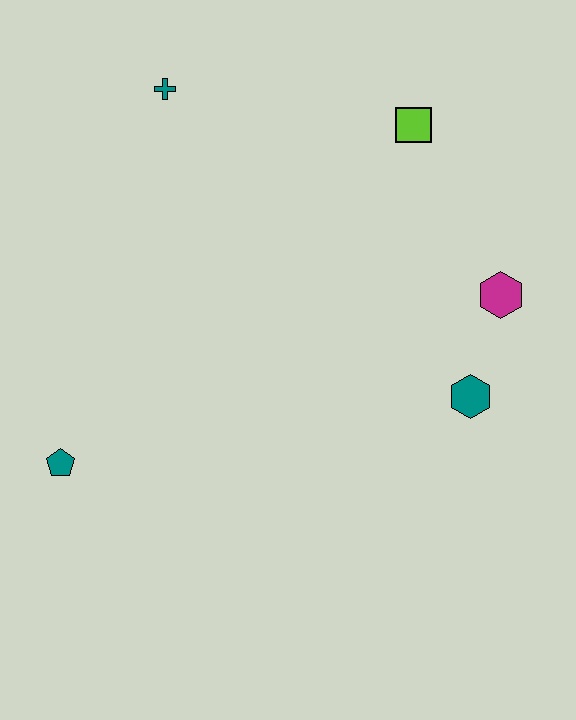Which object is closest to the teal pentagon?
The teal cross is closest to the teal pentagon.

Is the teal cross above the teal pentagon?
Yes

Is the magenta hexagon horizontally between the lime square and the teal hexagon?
No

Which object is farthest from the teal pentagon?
The lime square is farthest from the teal pentagon.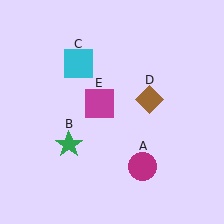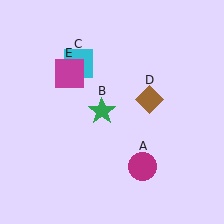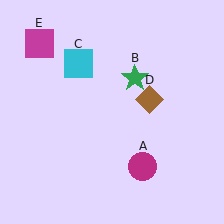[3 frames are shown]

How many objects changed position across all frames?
2 objects changed position: green star (object B), magenta square (object E).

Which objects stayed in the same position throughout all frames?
Magenta circle (object A) and cyan square (object C) and brown diamond (object D) remained stationary.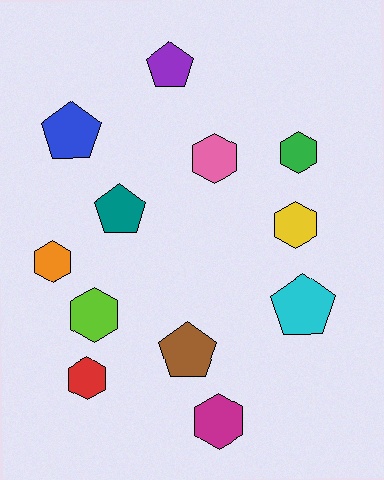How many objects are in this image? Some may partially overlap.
There are 12 objects.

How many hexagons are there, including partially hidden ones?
There are 7 hexagons.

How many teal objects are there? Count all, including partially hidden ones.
There is 1 teal object.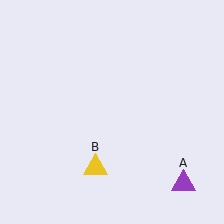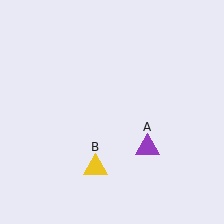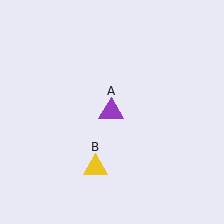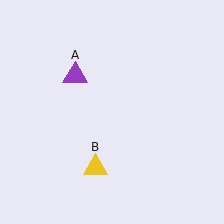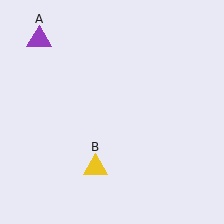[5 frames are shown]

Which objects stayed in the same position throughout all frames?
Yellow triangle (object B) remained stationary.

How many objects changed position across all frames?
1 object changed position: purple triangle (object A).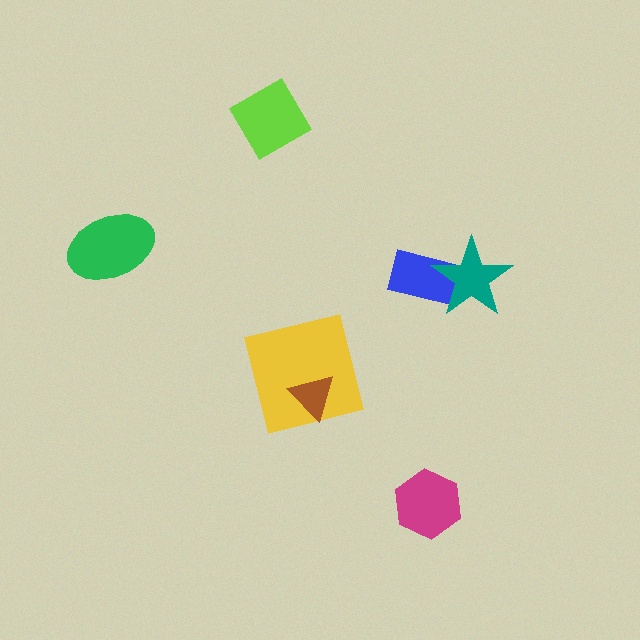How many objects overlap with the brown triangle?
1 object overlaps with the brown triangle.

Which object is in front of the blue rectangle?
The teal star is in front of the blue rectangle.